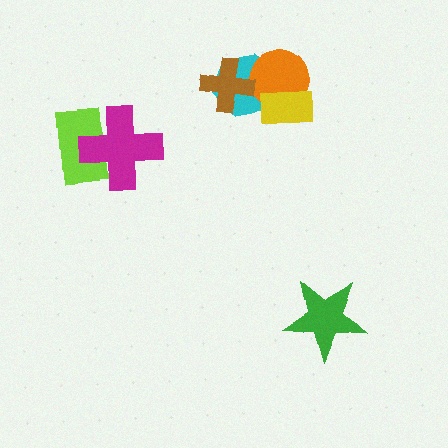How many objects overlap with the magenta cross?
1 object overlaps with the magenta cross.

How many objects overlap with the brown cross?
1 object overlaps with the brown cross.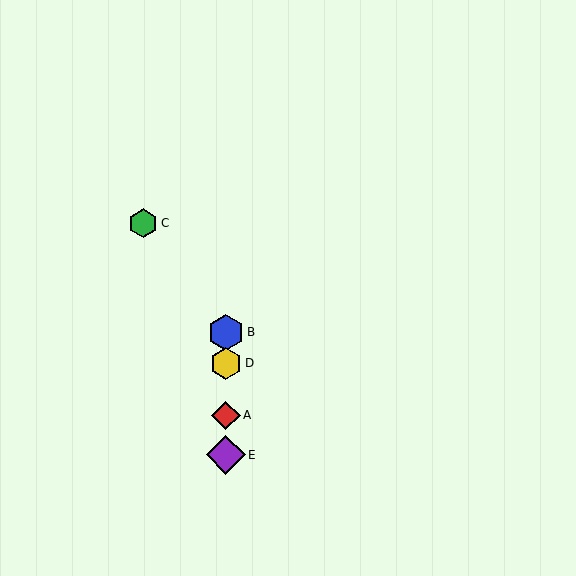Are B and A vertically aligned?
Yes, both are at x≈226.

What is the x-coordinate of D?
Object D is at x≈226.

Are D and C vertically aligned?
No, D is at x≈226 and C is at x≈143.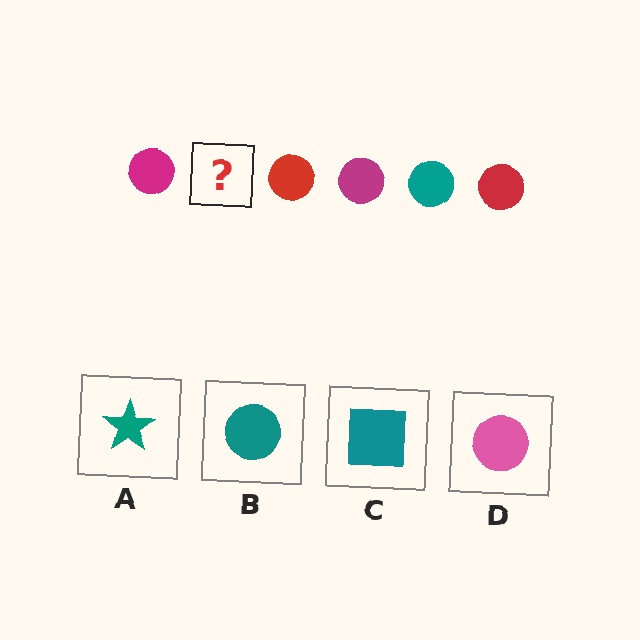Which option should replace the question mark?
Option B.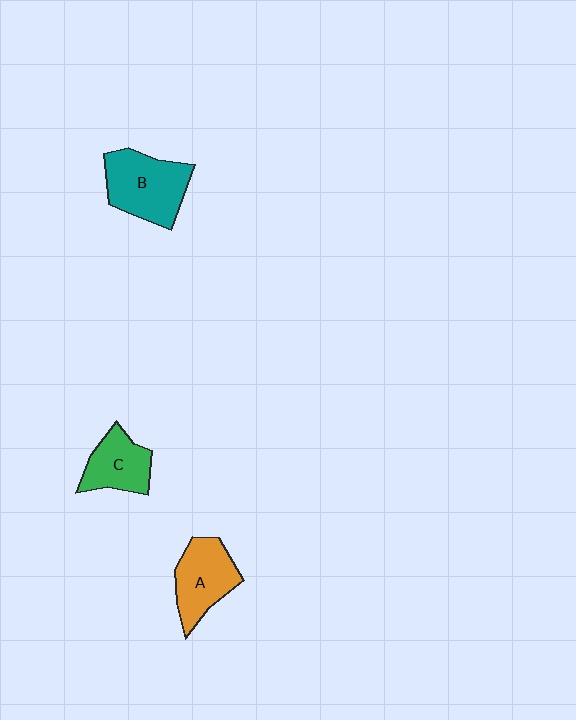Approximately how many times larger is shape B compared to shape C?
Approximately 1.5 times.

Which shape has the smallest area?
Shape C (green).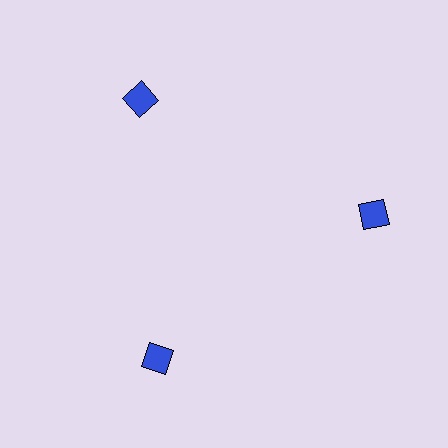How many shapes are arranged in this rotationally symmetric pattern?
There are 3 shapes, arranged in 3 groups of 1.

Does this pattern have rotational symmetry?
Yes, this pattern has 3-fold rotational symmetry. It looks the same after rotating 120 degrees around the center.